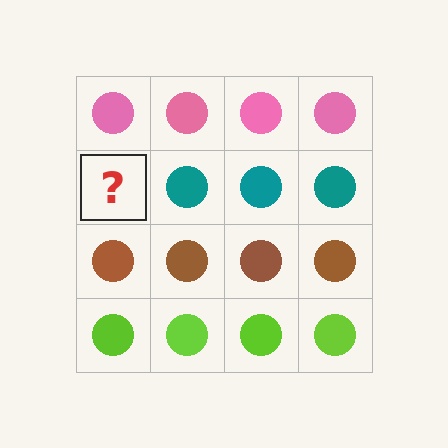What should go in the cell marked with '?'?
The missing cell should contain a teal circle.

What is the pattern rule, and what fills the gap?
The rule is that each row has a consistent color. The gap should be filled with a teal circle.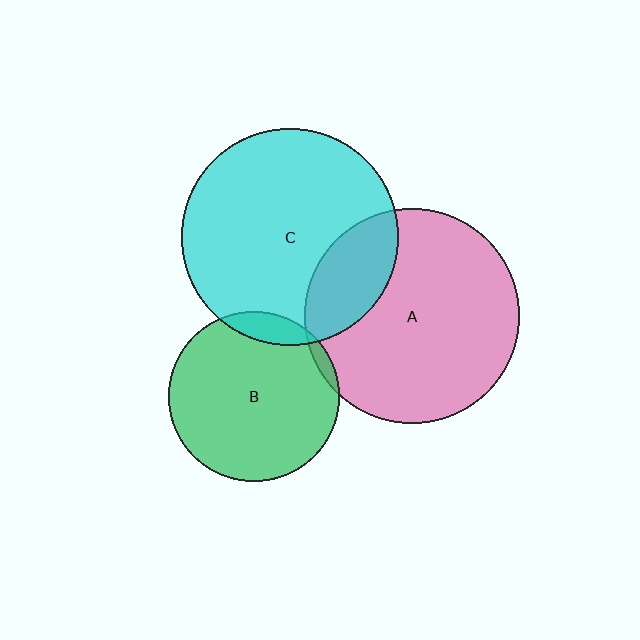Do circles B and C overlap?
Yes.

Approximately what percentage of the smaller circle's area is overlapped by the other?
Approximately 10%.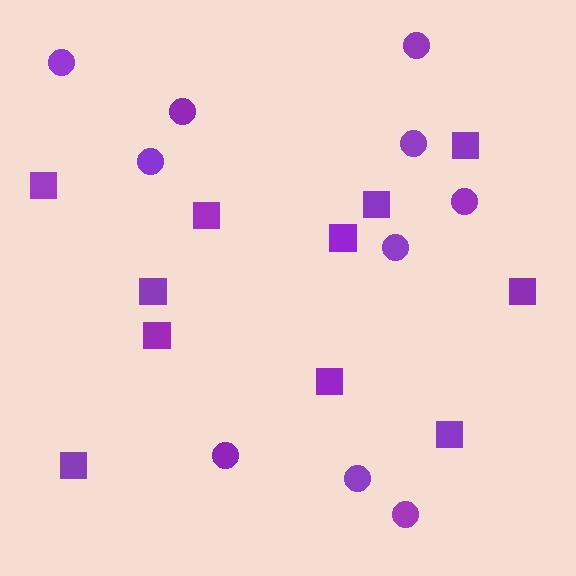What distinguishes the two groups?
There are 2 groups: one group of squares (11) and one group of circles (10).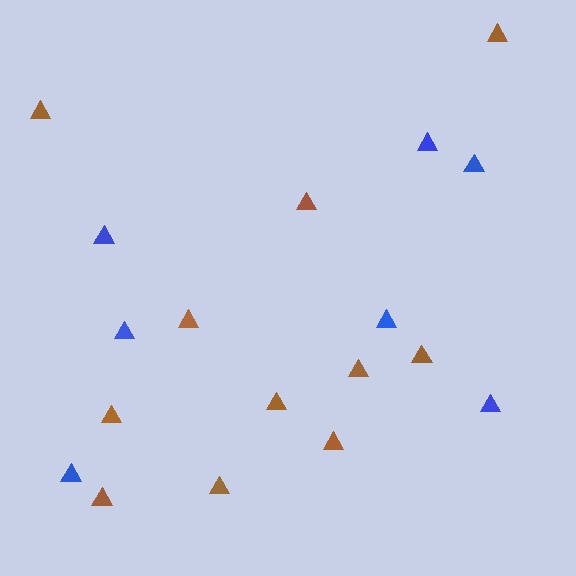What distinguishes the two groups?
There are 2 groups: one group of blue triangles (7) and one group of brown triangles (11).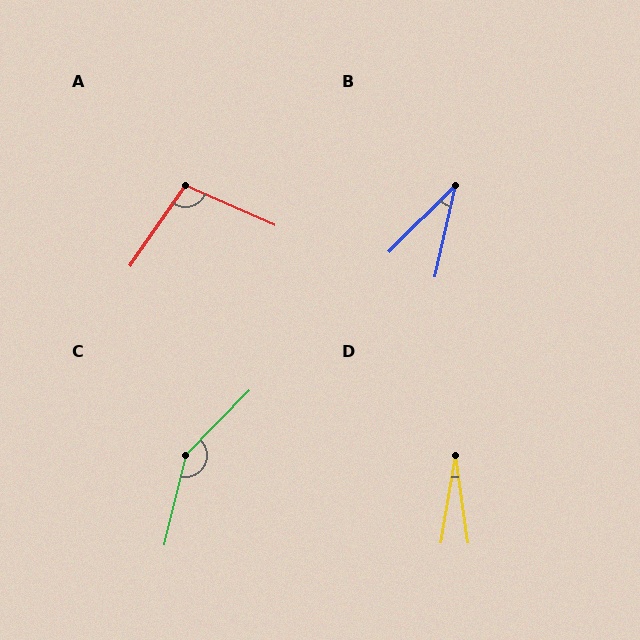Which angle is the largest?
C, at approximately 149 degrees.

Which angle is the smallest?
D, at approximately 18 degrees.